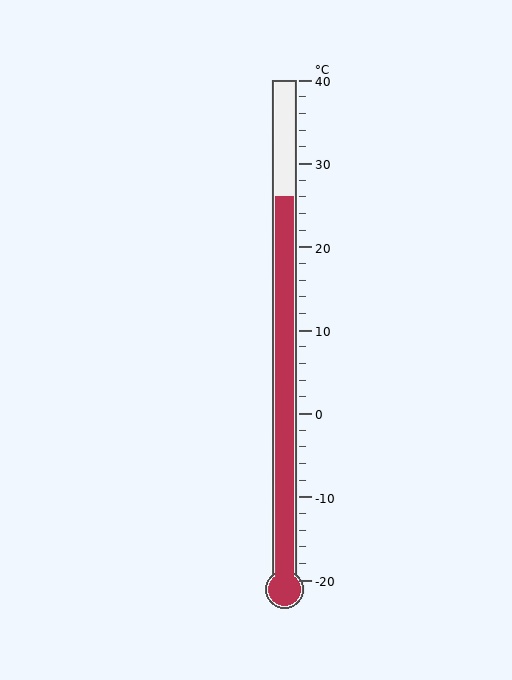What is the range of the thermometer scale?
The thermometer scale ranges from -20°C to 40°C.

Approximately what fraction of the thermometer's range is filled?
The thermometer is filled to approximately 75% of its range.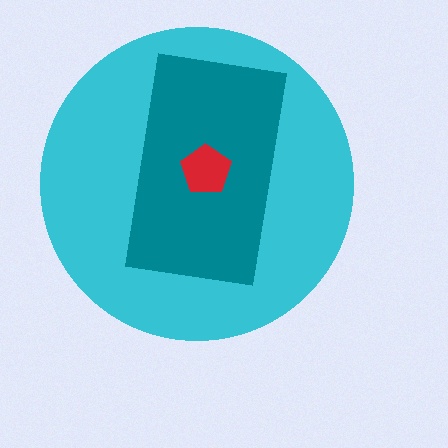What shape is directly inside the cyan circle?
The teal rectangle.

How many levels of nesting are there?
3.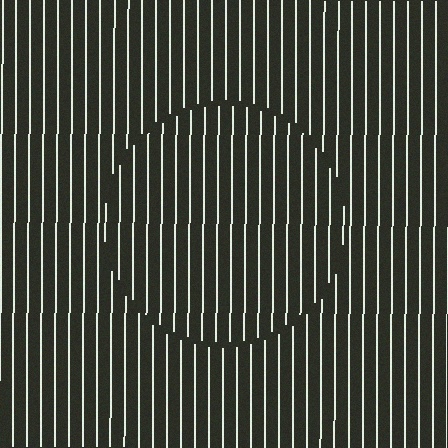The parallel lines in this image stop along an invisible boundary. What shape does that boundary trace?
An illusory circle. The interior of the shape contains the same grating, shifted by half a period — the contour is defined by the phase discontinuity where line-ends from the inner and outer gratings abut.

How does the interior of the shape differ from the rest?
The interior of the shape contains the same grating, shifted by half a period — the contour is defined by the phase discontinuity where line-ends from the inner and outer gratings abut.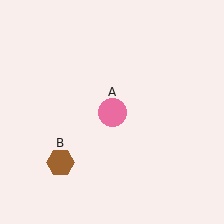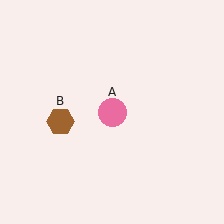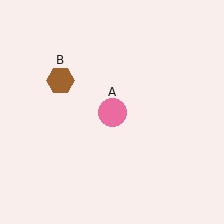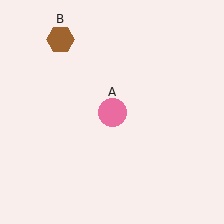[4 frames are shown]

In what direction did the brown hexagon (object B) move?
The brown hexagon (object B) moved up.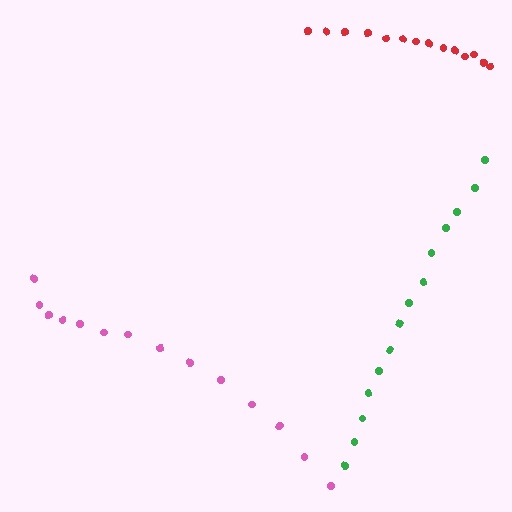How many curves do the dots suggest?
There are 3 distinct paths.